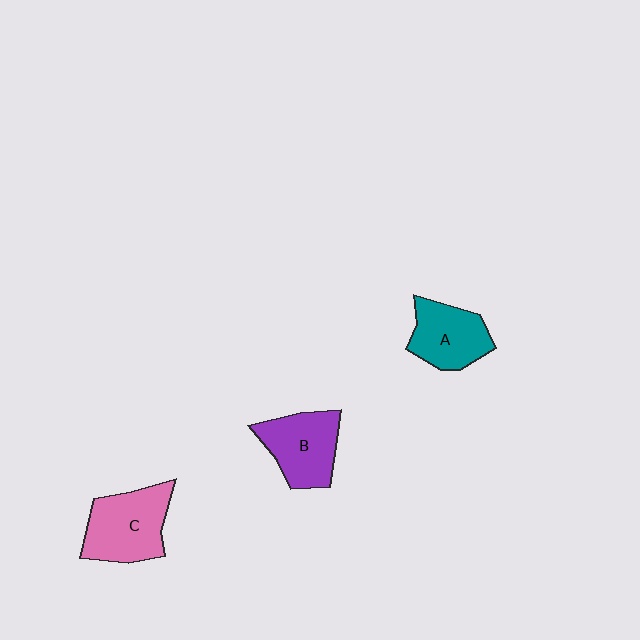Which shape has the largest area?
Shape C (pink).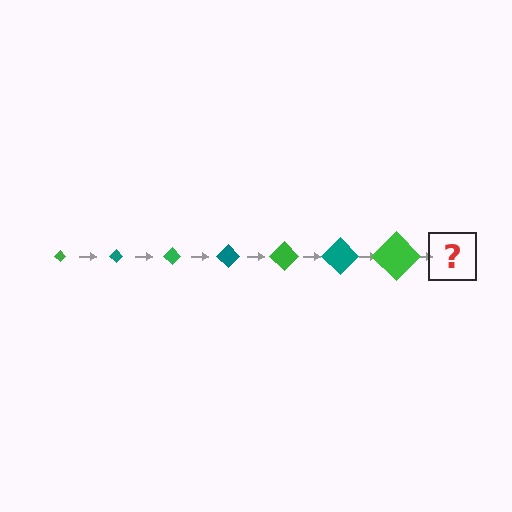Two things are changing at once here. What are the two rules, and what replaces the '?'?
The two rules are that the diamond grows larger each step and the color cycles through green and teal. The '?' should be a teal diamond, larger than the previous one.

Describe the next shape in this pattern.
It should be a teal diamond, larger than the previous one.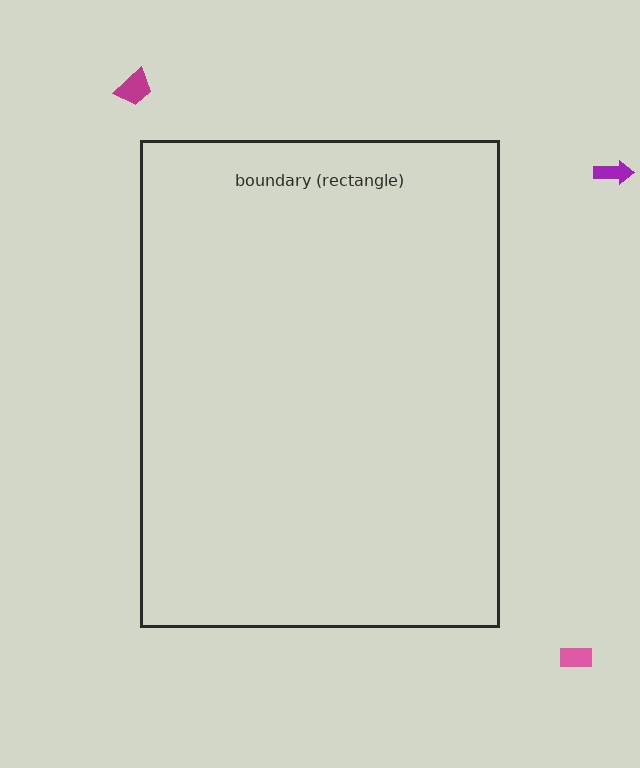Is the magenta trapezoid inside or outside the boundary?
Outside.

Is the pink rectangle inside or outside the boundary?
Outside.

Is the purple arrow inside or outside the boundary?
Outside.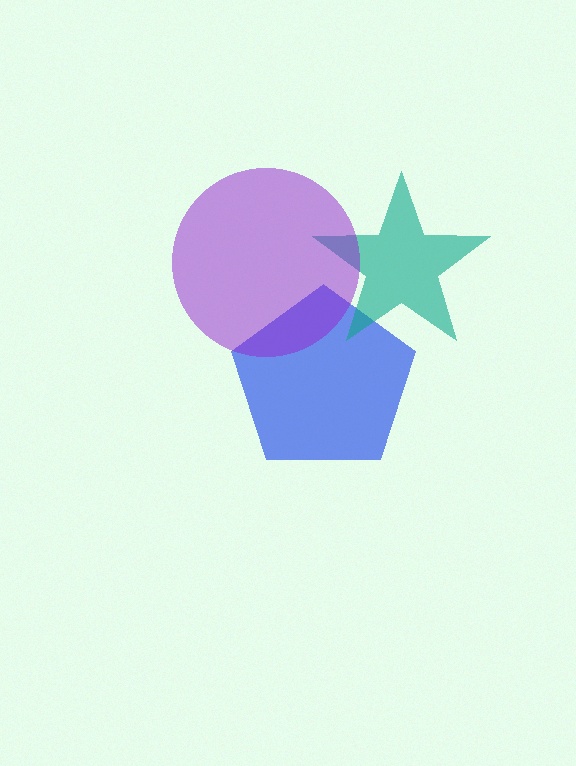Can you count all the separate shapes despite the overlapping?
Yes, there are 3 separate shapes.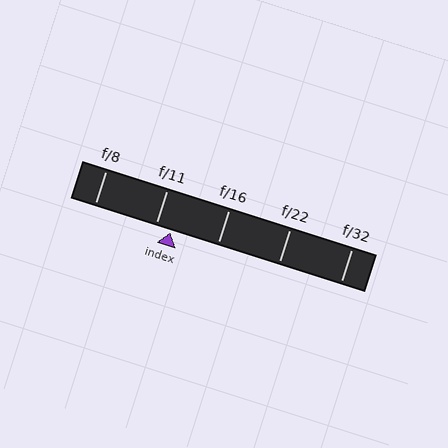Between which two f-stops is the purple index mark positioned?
The index mark is between f/11 and f/16.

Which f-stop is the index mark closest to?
The index mark is closest to f/11.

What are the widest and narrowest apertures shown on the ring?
The widest aperture shown is f/8 and the narrowest is f/32.